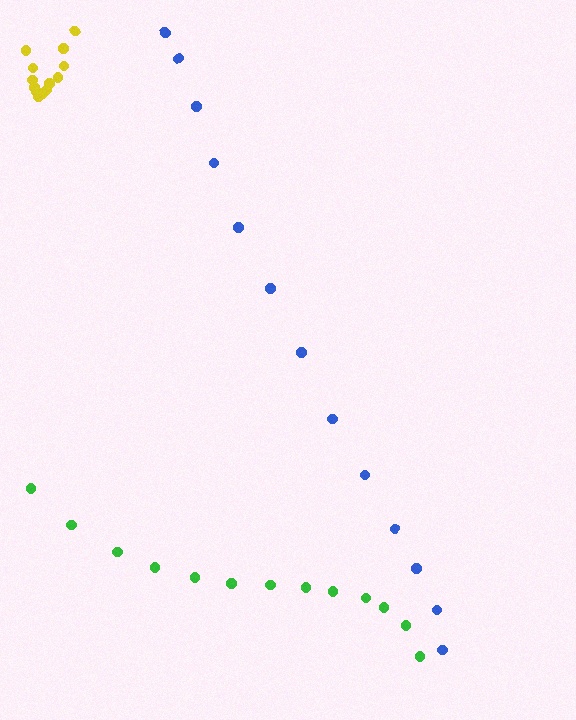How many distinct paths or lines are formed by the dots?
There are 3 distinct paths.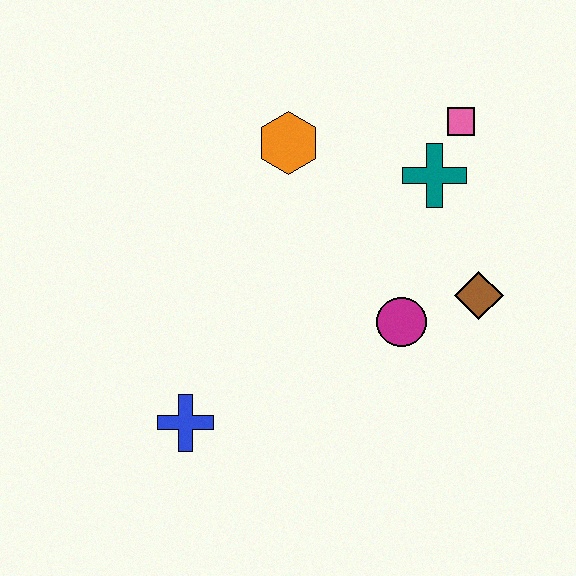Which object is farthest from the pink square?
The blue cross is farthest from the pink square.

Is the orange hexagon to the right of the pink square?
No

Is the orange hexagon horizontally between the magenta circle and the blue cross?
Yes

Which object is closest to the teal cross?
The pink square is closest to the teal cross.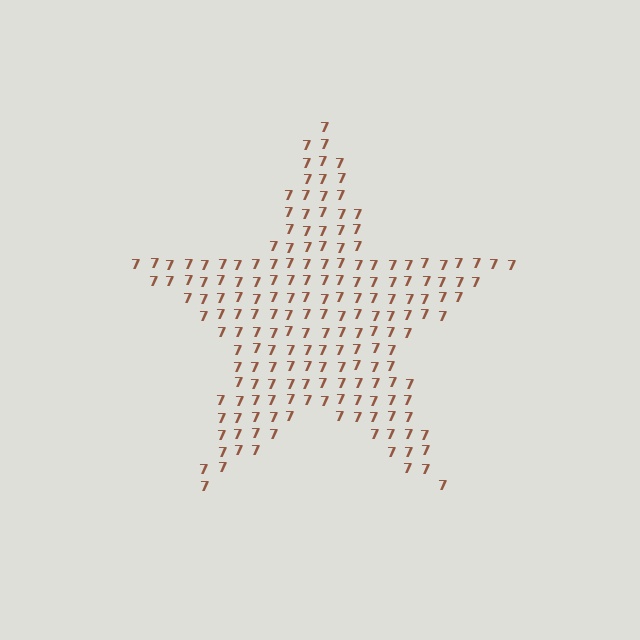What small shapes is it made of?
It is made of small digit 7's.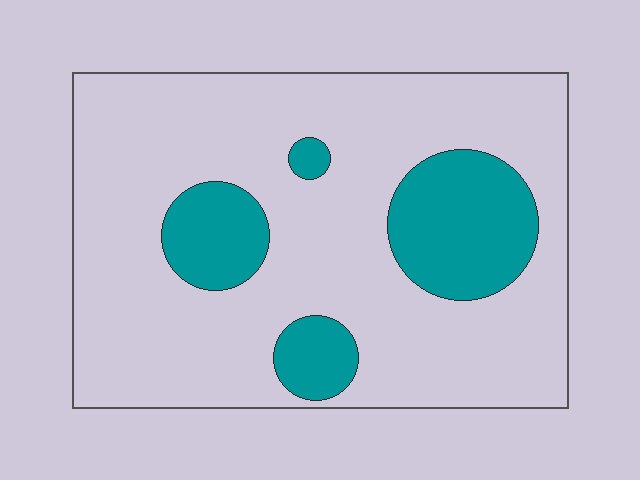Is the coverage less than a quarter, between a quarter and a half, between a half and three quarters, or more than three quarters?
Less than a quarter.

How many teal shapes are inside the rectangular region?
4.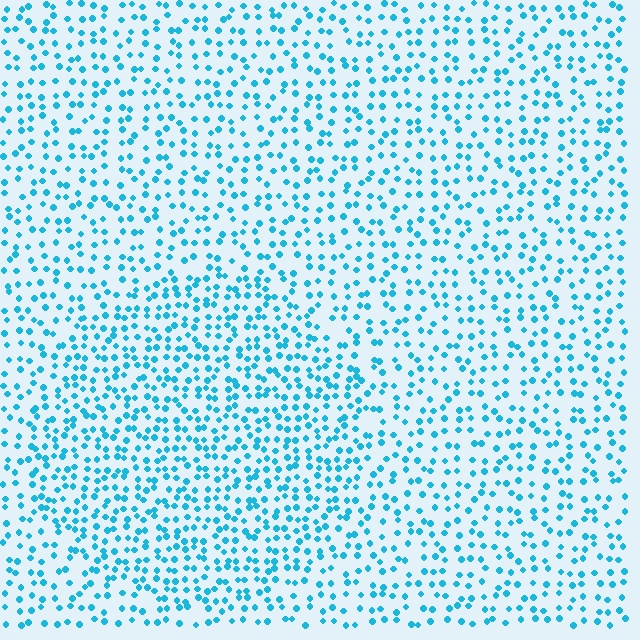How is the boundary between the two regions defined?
The boundary is defined by a change in element density (approximately 1.6x ratio). All elements are the same color, size, and shape.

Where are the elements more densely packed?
The elements are more densely packed inside the circle boundary.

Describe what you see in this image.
The image contains small cyan elements arranged at two different densities. A circle-shaped region is visible where the elements are more densely packed than the surrounding area.